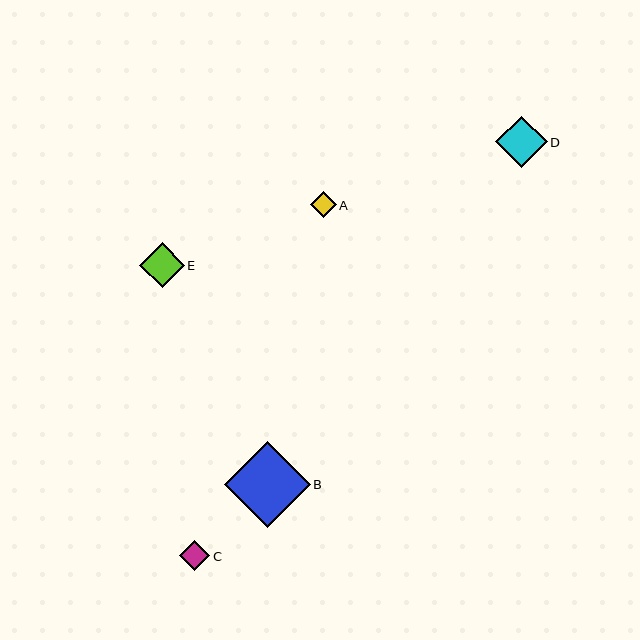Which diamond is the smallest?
Diamond A is the smallest with a size of approximately 26 pixels.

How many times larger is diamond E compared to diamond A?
Diamond E is approximately 1.7 times the size of diamond A.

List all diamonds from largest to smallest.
From largest to smallest: B, D, E, C, A.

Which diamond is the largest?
Diamond B is the largest with a size of approximately 86 pixels.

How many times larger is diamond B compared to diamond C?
Diamond B is approximately 2.9 times the size of diamond C.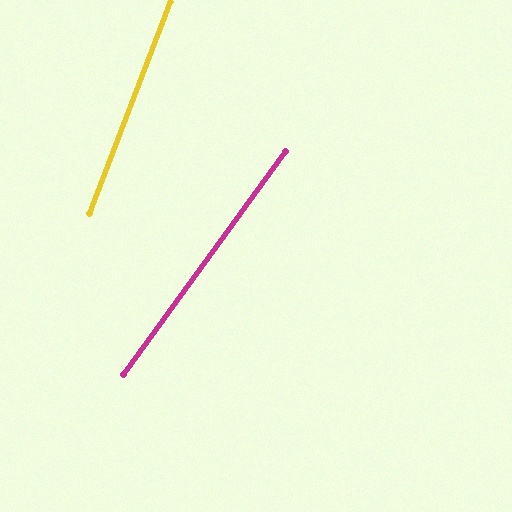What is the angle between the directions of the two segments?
Approximately 15 degrees.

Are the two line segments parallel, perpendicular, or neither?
Neither parallel nor perpendicular — they differ by about 15°.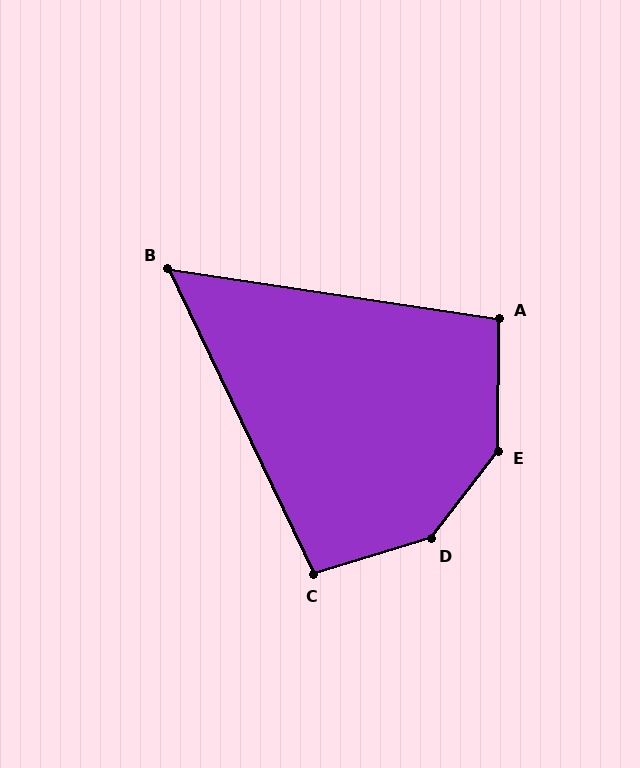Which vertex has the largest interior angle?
D, at approximately 144 degrees.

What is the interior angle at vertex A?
Approximately 98 degrees (obtuse).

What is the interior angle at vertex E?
Approximately 143 degrees (obtuse).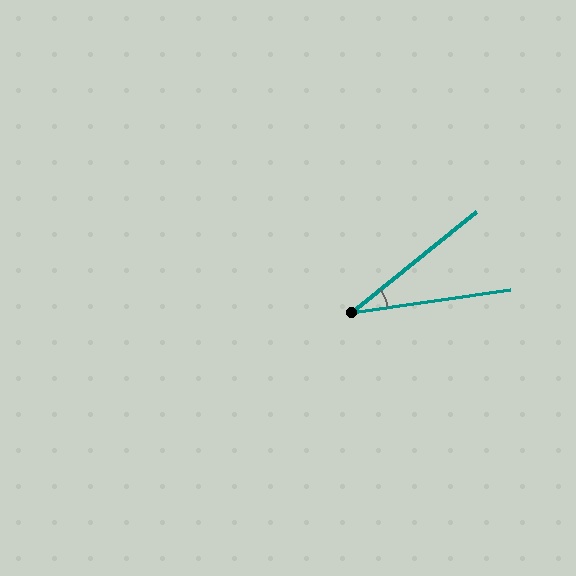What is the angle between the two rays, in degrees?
Approximately 31 degrees.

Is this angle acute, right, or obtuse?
It is acute.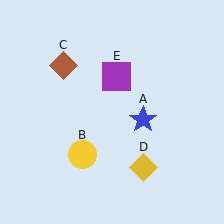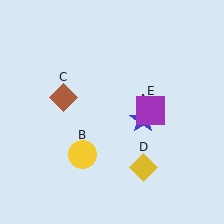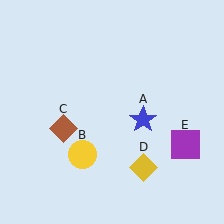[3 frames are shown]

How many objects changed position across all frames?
2 objects changed position: brown diamond (object C), purple square (object E).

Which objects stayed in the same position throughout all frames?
Blue star (object A) and yellow circle (object B) and yellow diamond (object D) remained stationary.